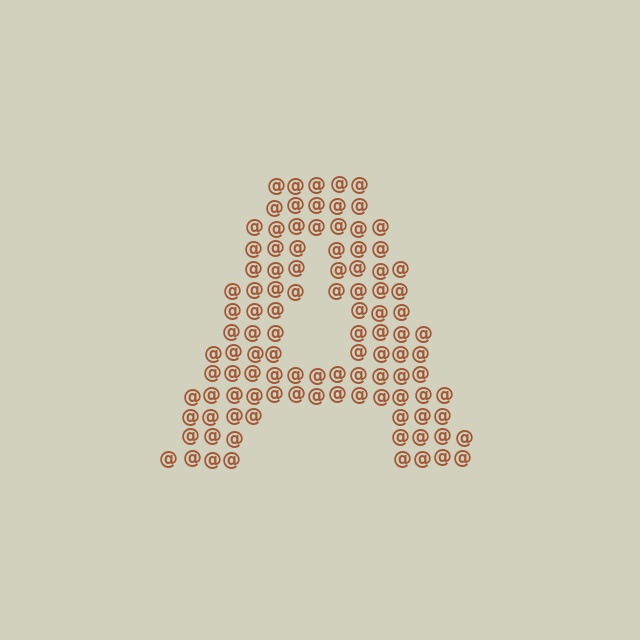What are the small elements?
The small elements are at signs.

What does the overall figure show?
The overall figure shows the letter A.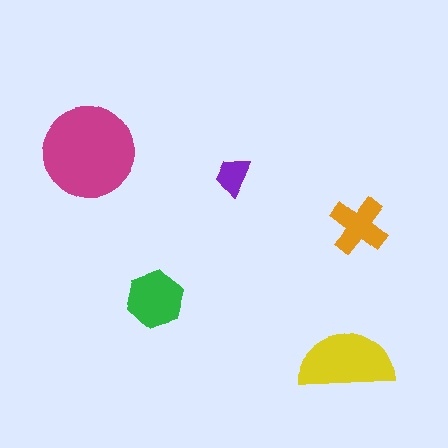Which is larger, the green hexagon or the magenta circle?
The magenta circle.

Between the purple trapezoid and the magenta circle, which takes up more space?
The magenta circle.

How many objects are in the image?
There are 5 objects in the image.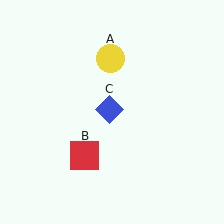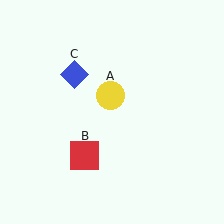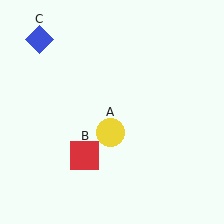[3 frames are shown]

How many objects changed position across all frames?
2 objects changed position: yellow circle (object A), blue diamond (object C).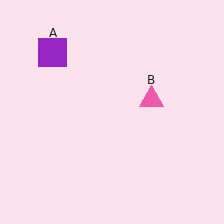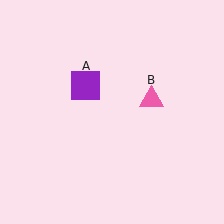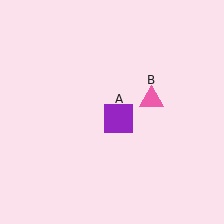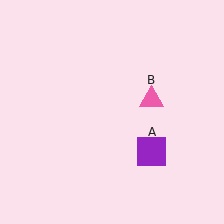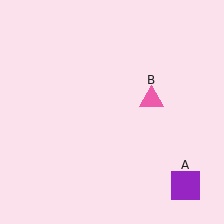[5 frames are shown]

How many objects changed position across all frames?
1 object changed position: purple square (object A).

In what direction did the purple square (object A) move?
The purple square (object A) moved down and to the right.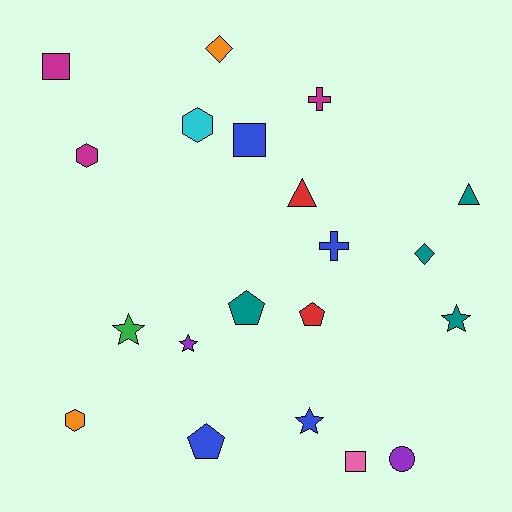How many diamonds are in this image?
There are 2 diamonds.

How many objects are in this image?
There are 20 objects.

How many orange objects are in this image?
There are 2 orange objects.